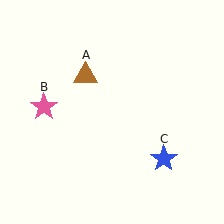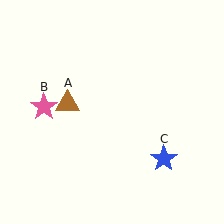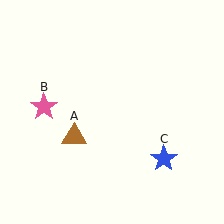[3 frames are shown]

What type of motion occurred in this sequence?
The brown triangle (object A) rotated counterclockwise around the center of the scene.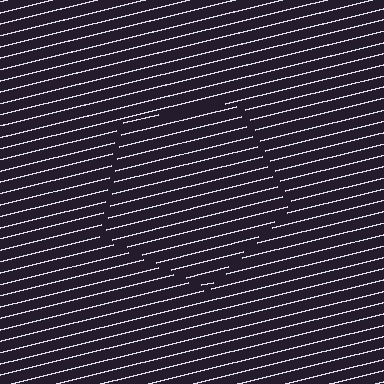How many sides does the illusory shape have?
5 sides — the line-ends trace a pentagon.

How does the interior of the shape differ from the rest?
The interior of the shape contains the same grating, shifted by half a period — the contour is defined by the phase discontinuity where line-ends from the inner and outer gratings abut.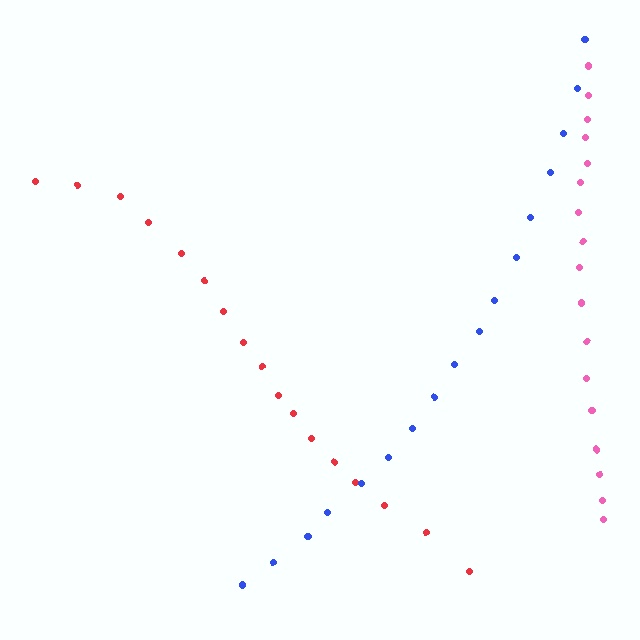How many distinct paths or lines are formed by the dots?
There are 3 distinct paths.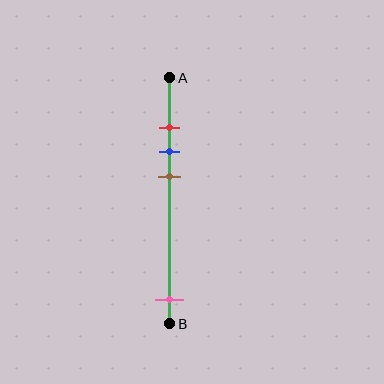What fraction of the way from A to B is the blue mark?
The blue mark is approximately 30% (0.3) of the way from A to B.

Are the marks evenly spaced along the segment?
No, the marks are not evenly spaced.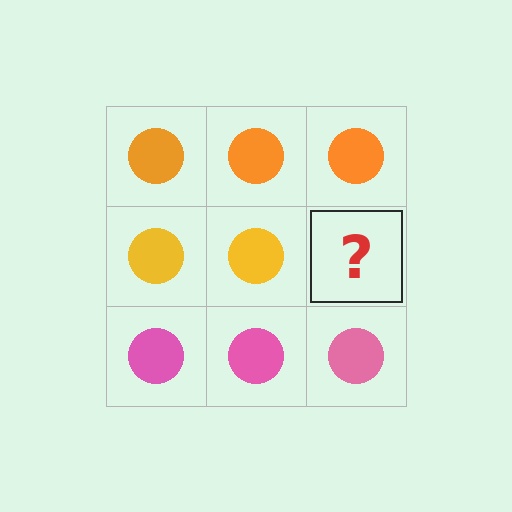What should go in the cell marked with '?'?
The missing cell should contain a yellow circle.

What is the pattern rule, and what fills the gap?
The rule is that each row has a consistent color. The gap should be filled with a yellow circle.